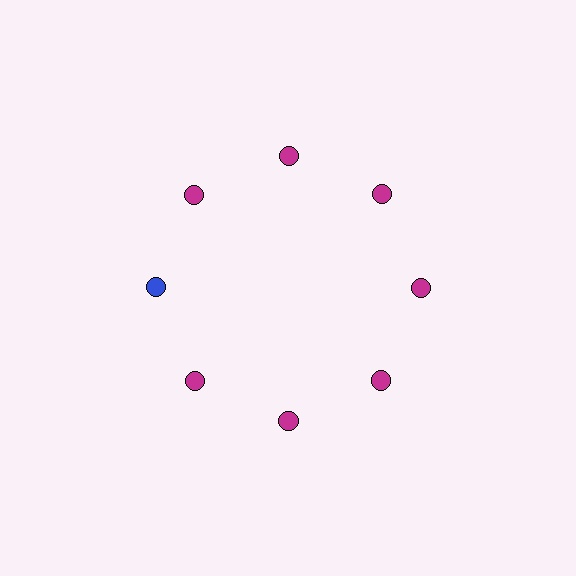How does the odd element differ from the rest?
It has a different color: blue instead of magenta.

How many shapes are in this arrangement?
There are 8 shapes arranged in a ring pattern.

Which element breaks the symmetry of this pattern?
The blue circle at roughly the 9 o'clock position breaks the symmetry. All other shapes are magenta circles.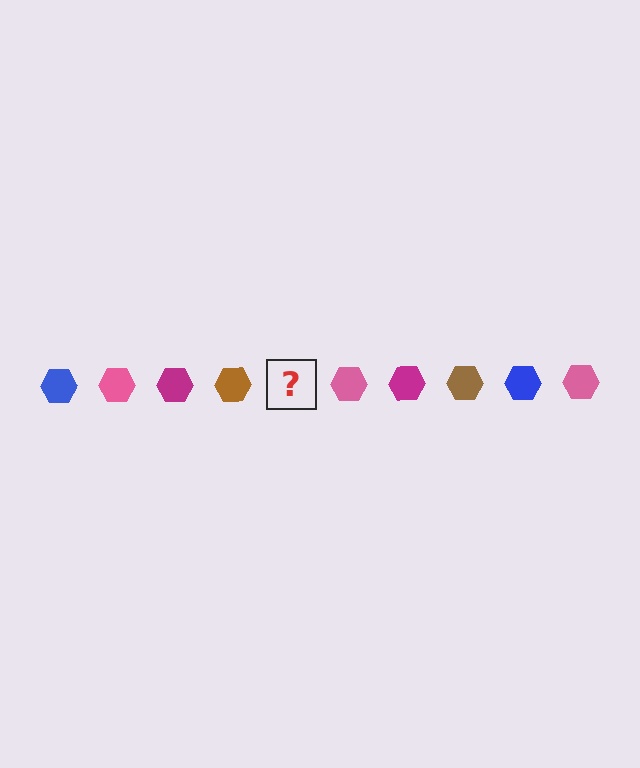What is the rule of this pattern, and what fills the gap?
The rule is that the pattern cycles through blue, pink, magenta, brown hexagons. The gap should be filled with a blue hexagon.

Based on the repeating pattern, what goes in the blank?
The blank should be a blue hexagon.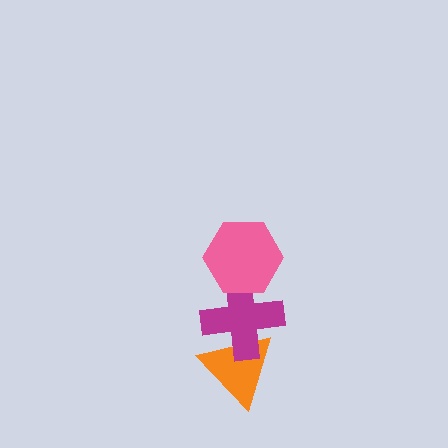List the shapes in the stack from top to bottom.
From top to bottom: the pink hexagon, the magenta cross, the orange triangle.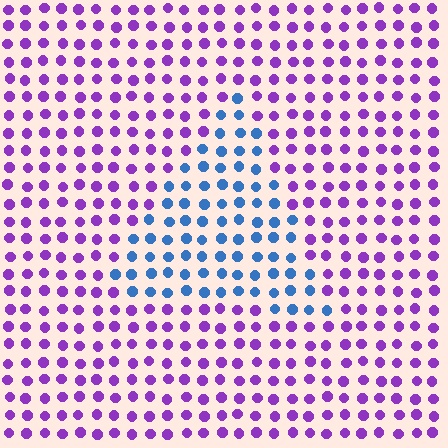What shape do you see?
I see a triangle.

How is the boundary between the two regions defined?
The boundary is defined purely by a slight shift in hue (about 66 degrees). Spacing, size, and orientation are identical on both sides.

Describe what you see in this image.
The image is filled with small purple elements in a uniform arrangement. A triangle-shaped region is visible where the elements are tinted to a slightly different hue, forming a subtle color boundary.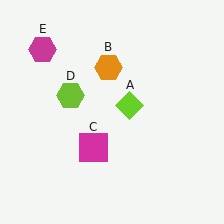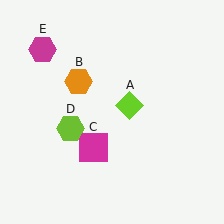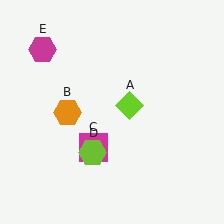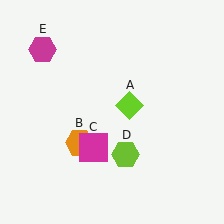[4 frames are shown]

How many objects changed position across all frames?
2 objects changed position: orange hexagon (object B), lime hexagon (object D).